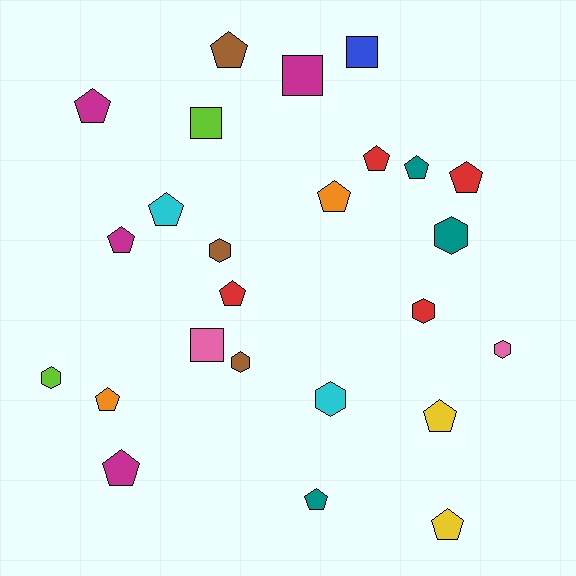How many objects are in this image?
There are 25 objects.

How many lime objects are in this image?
There are 2 lime objects.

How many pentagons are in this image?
There are 14 pentagons.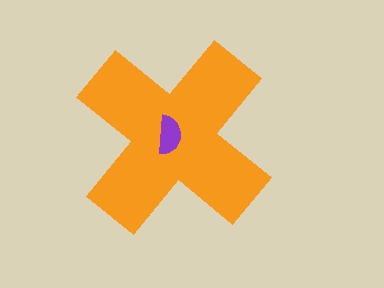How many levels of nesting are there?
2.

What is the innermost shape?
The purple semicircle.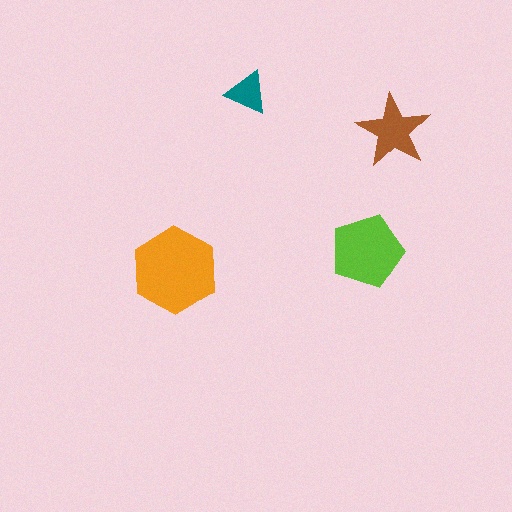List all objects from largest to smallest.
The orange hexagon, the lime pentagon, the brown star, the teal triangle.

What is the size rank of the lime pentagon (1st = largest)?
2nd.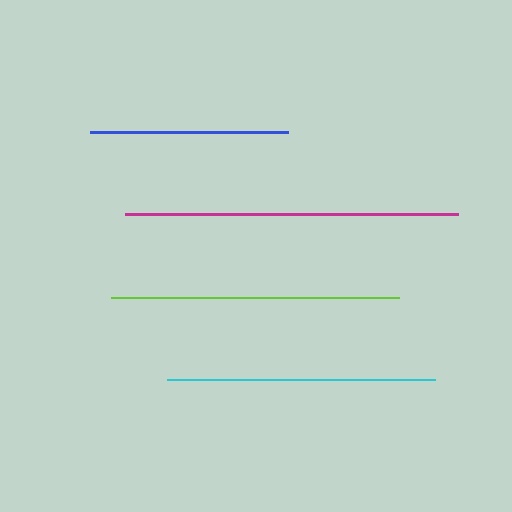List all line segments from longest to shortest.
From longest to shortest: magenta, lime, cyan, blue.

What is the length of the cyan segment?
The cyan segment is approximately 267 pixels long.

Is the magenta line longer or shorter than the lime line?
The magenta line is longer than the lime line.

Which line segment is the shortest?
The blue line is the shortest at approximately 198 pixels.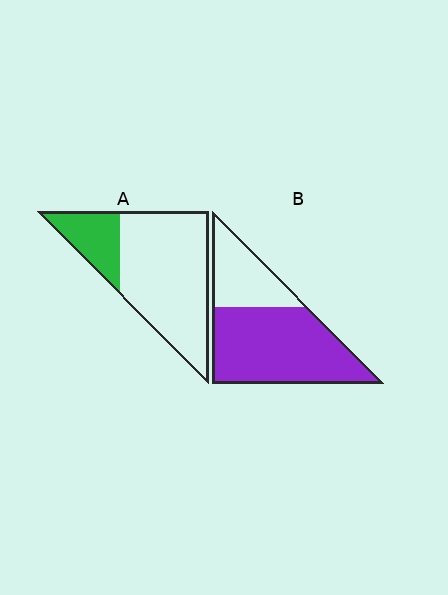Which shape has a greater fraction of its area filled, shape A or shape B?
Shape B.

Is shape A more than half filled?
No.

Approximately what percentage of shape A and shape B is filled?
A is approximately 25% and B is approximately 70%.